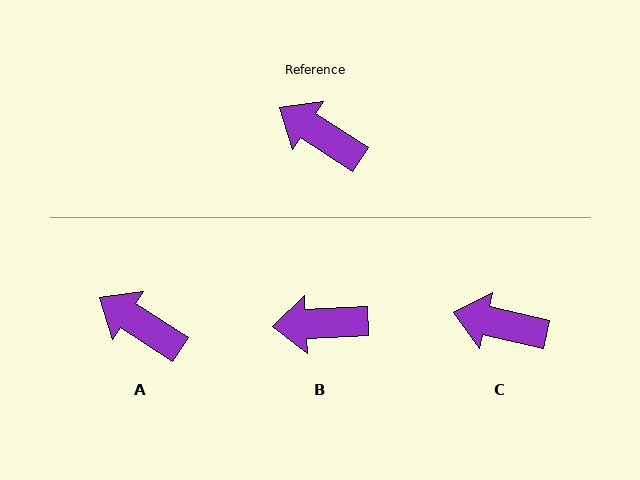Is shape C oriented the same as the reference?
No, it is off by about 20 degrees.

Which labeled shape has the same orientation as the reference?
A.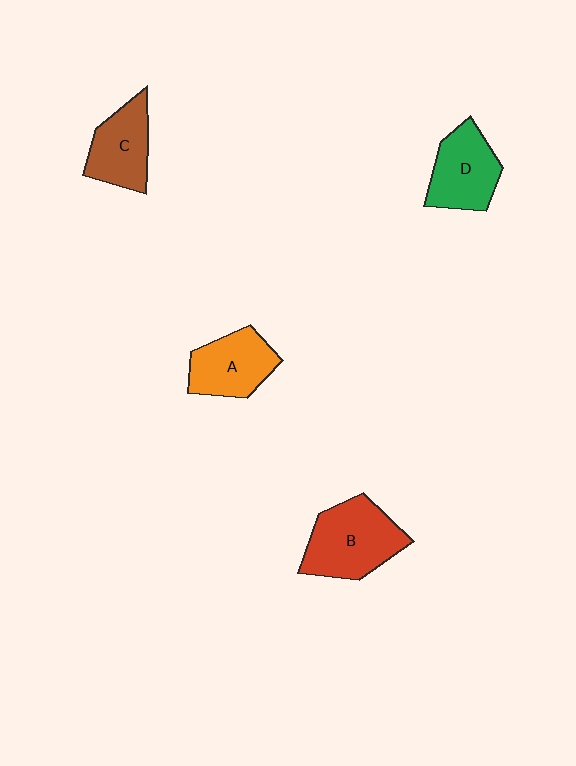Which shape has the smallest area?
Shape C (brown).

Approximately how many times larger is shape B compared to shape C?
Approximately 1.4 times.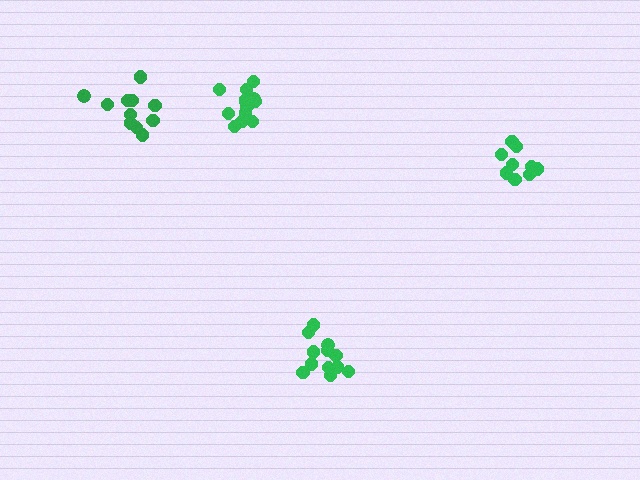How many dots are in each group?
Group 1: 12 dots, Group 2: 10 dots, Group 3: 15 dots, Group 4: 11 dots (48 total).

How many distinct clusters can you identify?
There are 4 distinct clusters.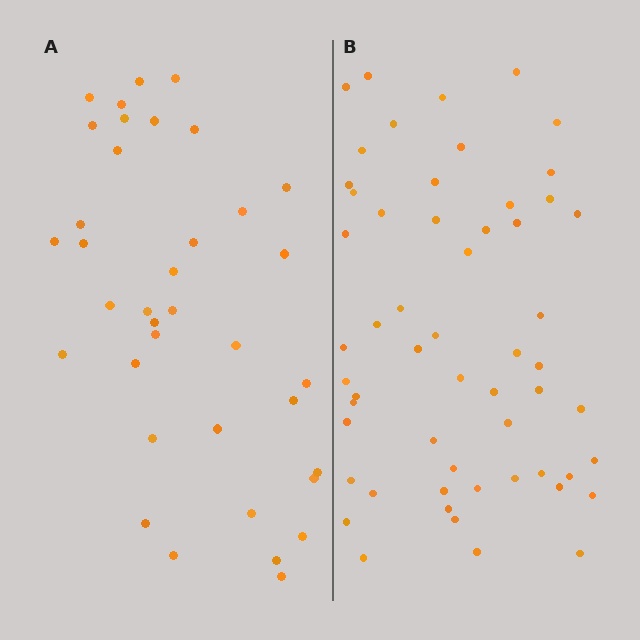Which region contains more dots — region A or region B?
Region B (the right region) has more dots.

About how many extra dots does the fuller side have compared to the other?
Region B has approximately 20 more dots than region A.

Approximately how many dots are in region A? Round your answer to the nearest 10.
About 40 dots. (The exact count is 37, which rounds to 40.)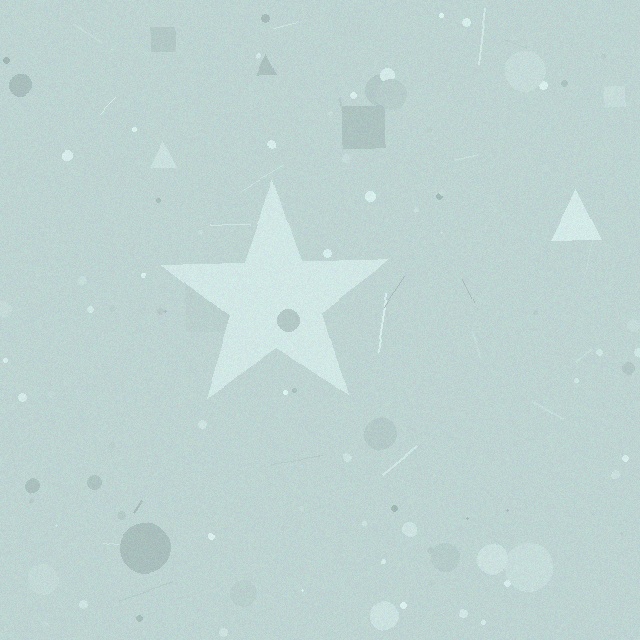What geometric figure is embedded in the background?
A star is embedded in the background.